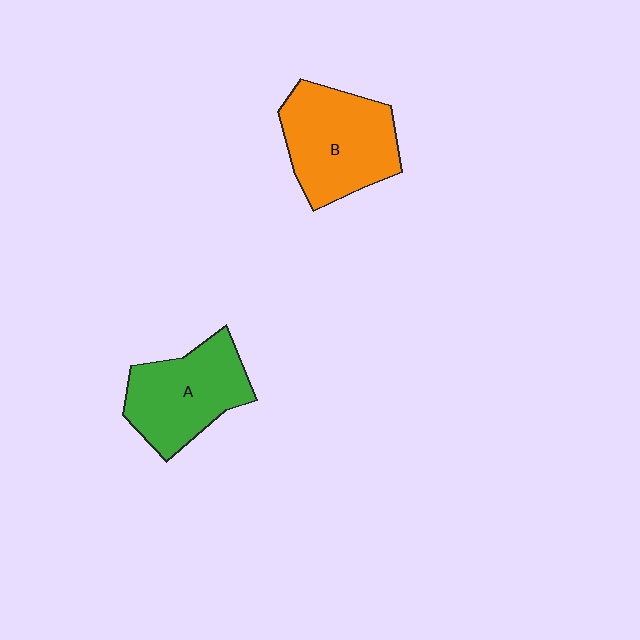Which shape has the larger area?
Shape B (orange).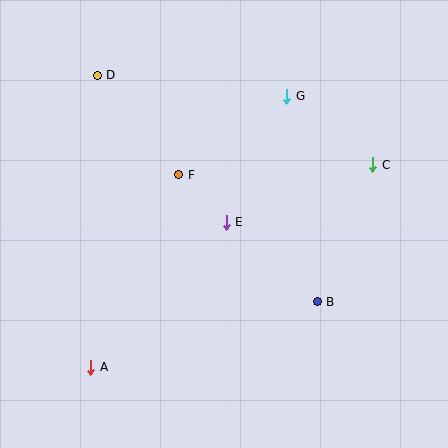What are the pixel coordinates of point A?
Point A is at (91, 367).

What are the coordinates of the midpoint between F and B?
The midpoint between F and B is at (248, 238).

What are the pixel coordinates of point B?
Point B is at (317, 302).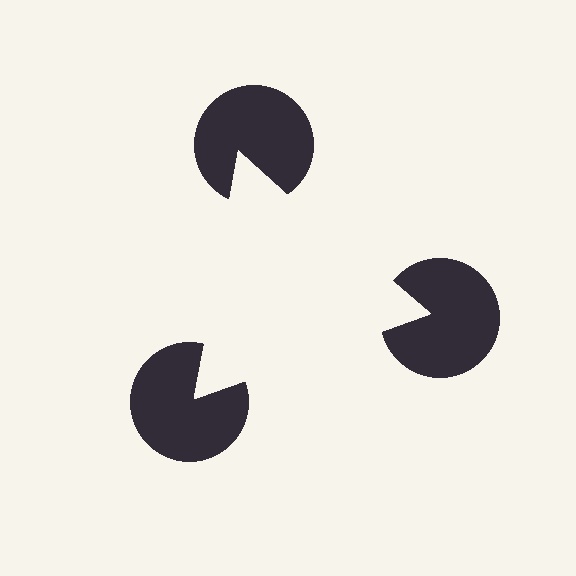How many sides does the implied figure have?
3 sides.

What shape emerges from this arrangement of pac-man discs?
An illusory triangle — its edges are inferred from the aligned wedge cuts in the pac-man discs, not physically drawn.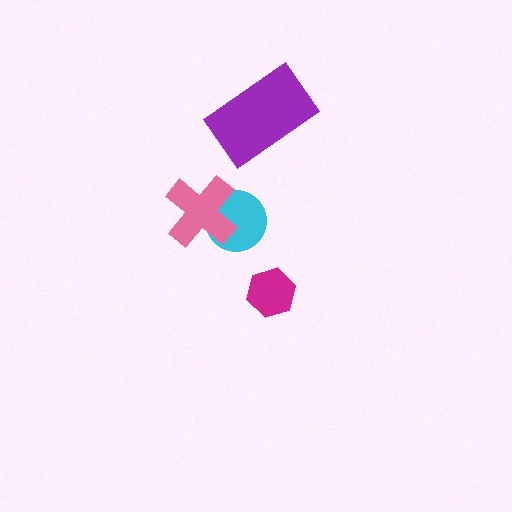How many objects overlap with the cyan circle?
1 object overlaps with the cyan circle.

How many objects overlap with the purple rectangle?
0 objects overlap with the purple rectangle.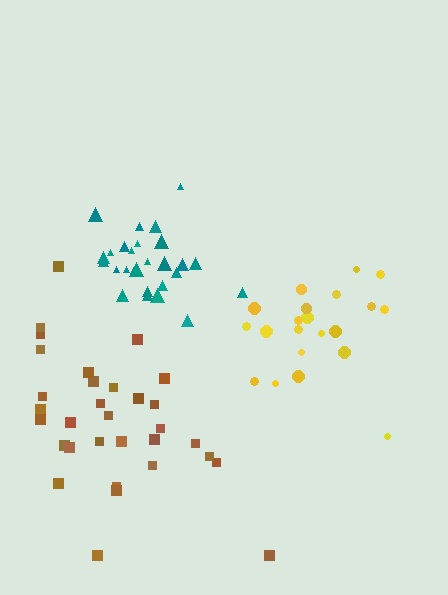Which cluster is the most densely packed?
Teal.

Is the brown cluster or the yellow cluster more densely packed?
Yellow.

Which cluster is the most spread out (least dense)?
Brown.